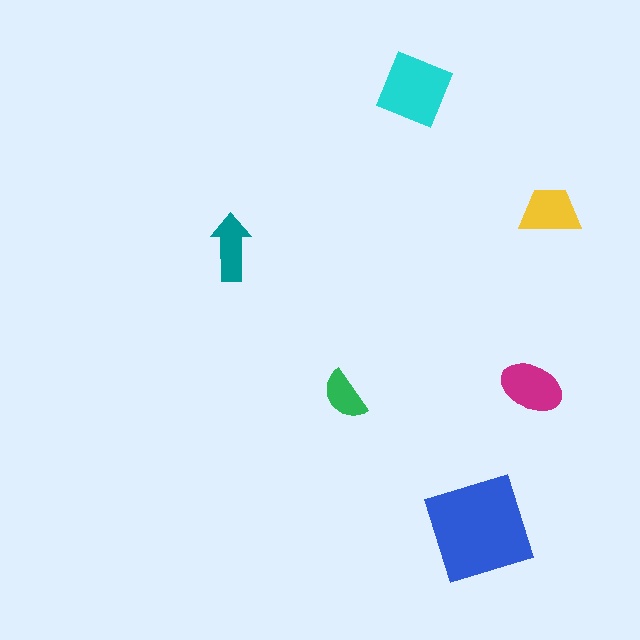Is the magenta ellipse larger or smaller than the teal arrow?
Larger.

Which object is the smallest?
The green semicircle.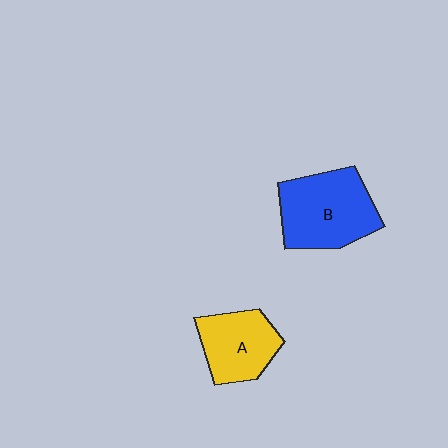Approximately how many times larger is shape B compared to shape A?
Approximately 1.4 times.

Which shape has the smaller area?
Shape A (yellow).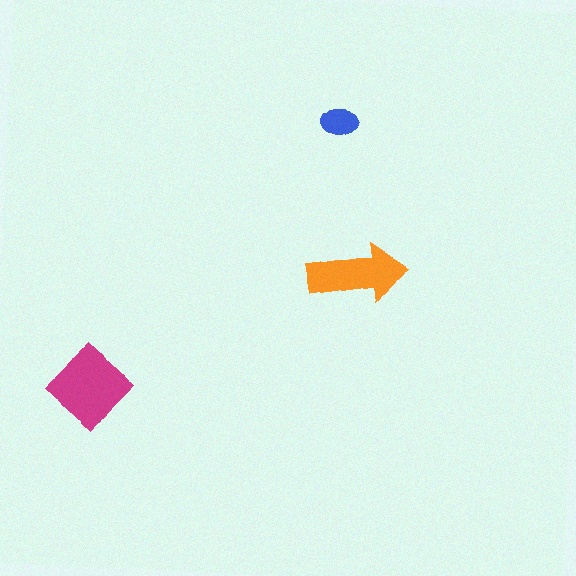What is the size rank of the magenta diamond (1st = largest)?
1st.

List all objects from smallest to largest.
The blue ellipse, the orange arrow, the magenta diamond.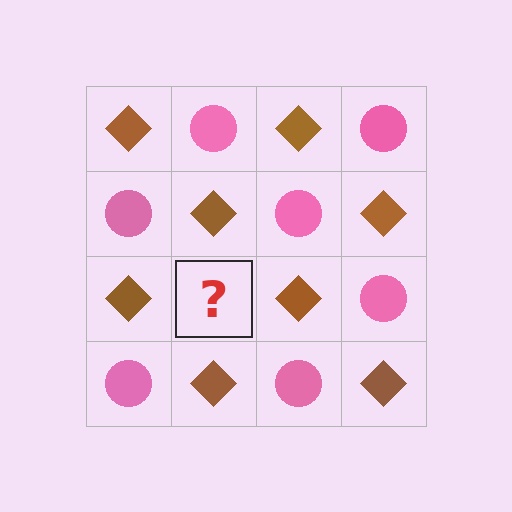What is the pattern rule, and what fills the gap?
The rule is that it alternates brown diamond and pink circle in a checkerboard pattern. The gap should be filled with a pink circle.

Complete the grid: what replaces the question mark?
The question mark should be replaced with a pink circle.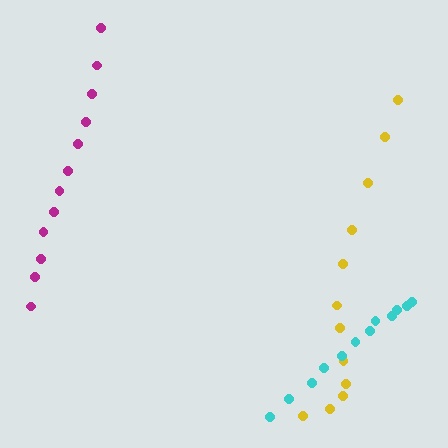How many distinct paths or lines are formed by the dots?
There are 3 distinct paths.